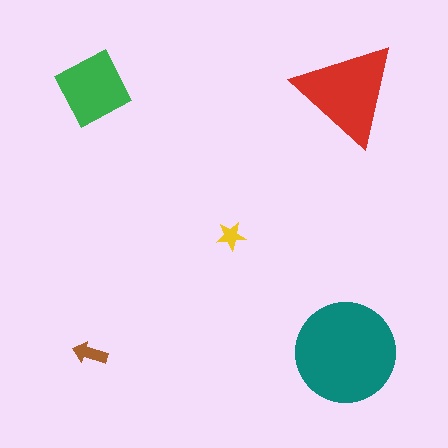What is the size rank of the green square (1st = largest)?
3rd.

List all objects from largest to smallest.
The teal circle, the red triangle, the green square, the brown arrow, the yellow star.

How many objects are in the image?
There are 5 objects in the image.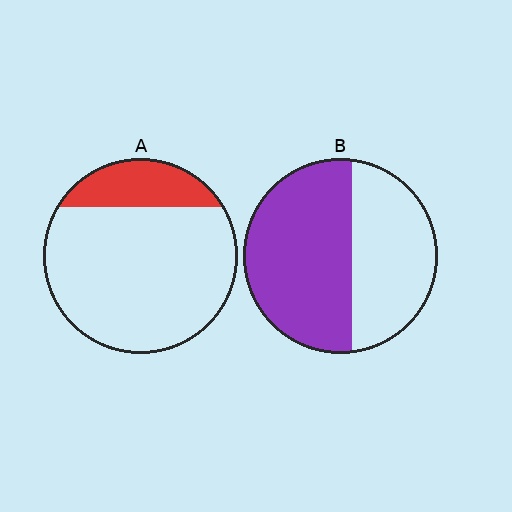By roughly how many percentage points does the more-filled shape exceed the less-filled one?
By roughly 40 percentage points (B over A).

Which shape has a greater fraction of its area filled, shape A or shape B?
Shape B.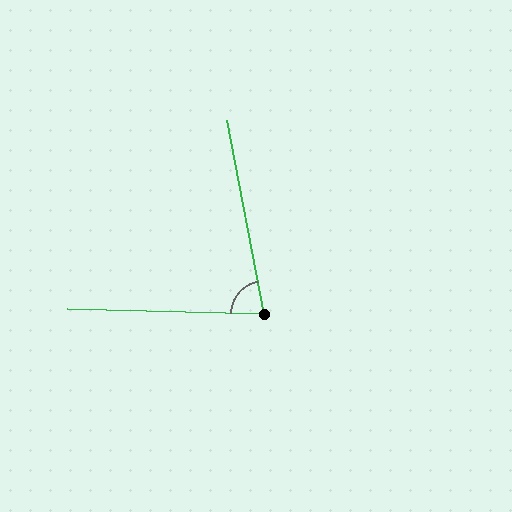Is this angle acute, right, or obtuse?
It is acute.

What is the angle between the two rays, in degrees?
Approximately 78 degrees.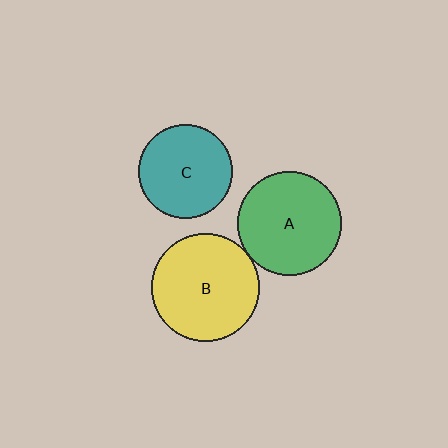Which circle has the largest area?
Circle B (yellow).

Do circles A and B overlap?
Yes.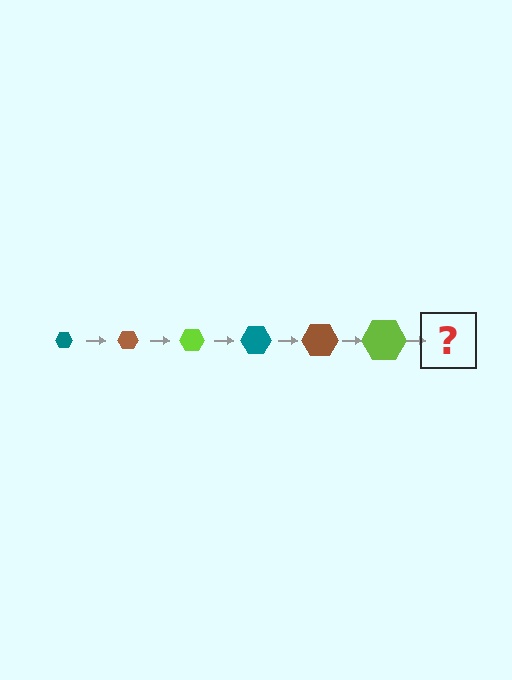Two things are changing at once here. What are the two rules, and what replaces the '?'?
The two rules are that the hexagon grows larger each step and the color cycles through teal, brown, and lime. The '?' should be a teal hexagon, larger than the previous one.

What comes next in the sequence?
The next element should be a teal hexagon, larger than the previous one.